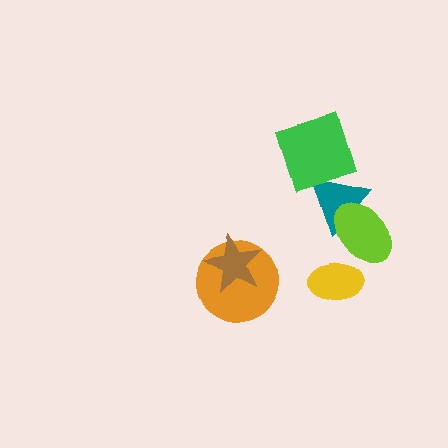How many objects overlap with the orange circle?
1 object overlaps with the orange circle.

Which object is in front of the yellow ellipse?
The lime ellipse is in front of the yellow ellipse.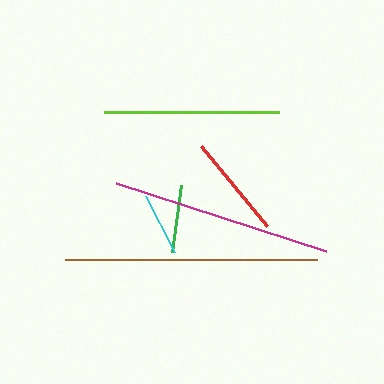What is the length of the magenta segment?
The magenta segment is approximately 221 pixels long.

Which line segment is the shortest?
The cyan line is the shortest at approximately 64 pixels.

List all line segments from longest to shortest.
From longest to shortest: brown, magenta, lime, red, green, cyan.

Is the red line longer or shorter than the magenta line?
The magenta line is longer than the red line.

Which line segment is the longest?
The brown line is the longest at approximately 252 pixels.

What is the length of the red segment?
The red segment is approximately 103 pixels long.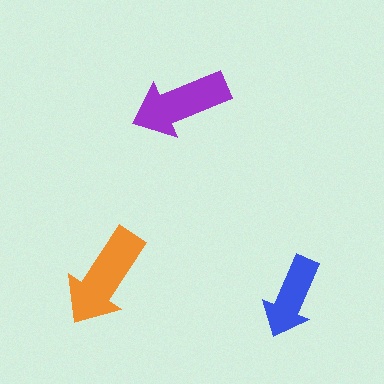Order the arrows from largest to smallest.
the orange one, the purple one, the blue one.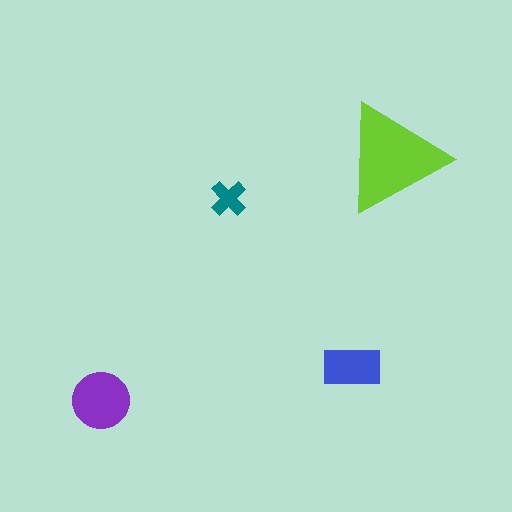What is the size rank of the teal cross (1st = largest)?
4th.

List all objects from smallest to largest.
The teal cross, the blue rectangle, the purple circle, the lime triangle.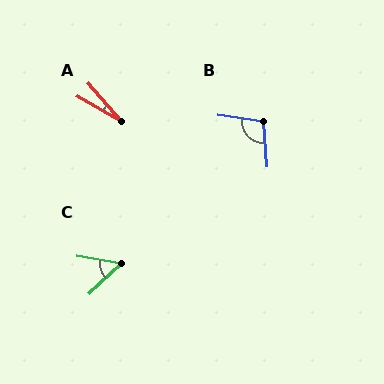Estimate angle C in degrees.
Approximately 53 degrees.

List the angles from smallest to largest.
A (20°), C (53°), B (103°).